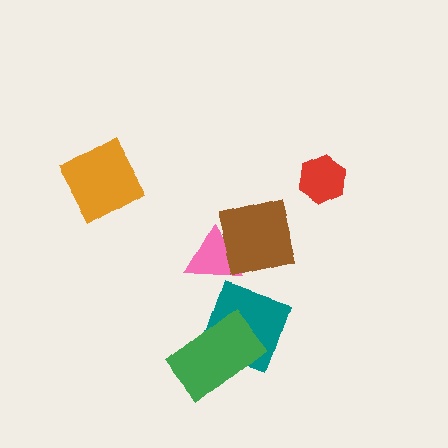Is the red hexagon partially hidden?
No, no other shape covers it.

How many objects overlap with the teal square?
1 object overlaps with the teal square.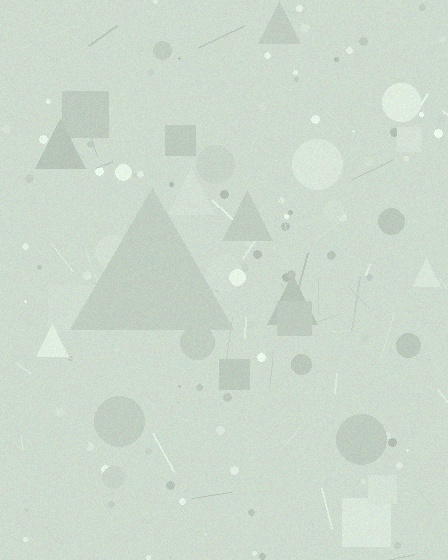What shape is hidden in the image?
A triangle is hidden in the image.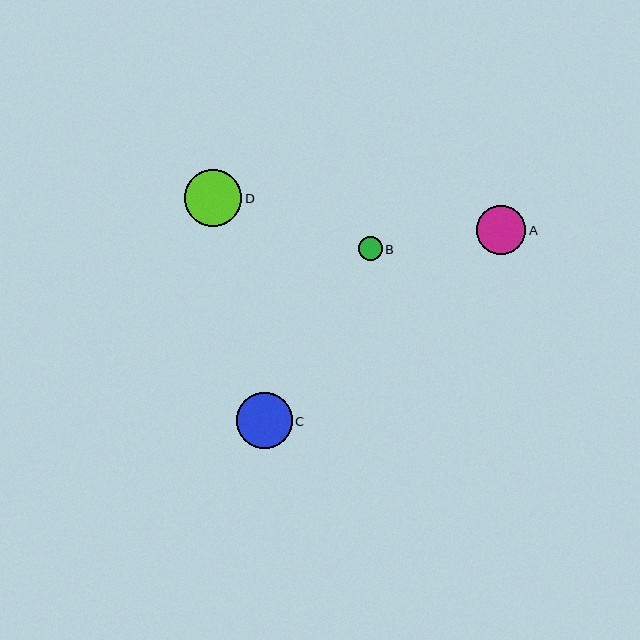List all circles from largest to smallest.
From largest to smallest: D, C, A, B.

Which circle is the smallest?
Circle B is the smallest with a size of approximately 23 pixels.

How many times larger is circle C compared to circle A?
Circle C is approximately 1.1 times the size of circle A.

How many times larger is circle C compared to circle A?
Circle C is approximately 1.1 times the size of circle A.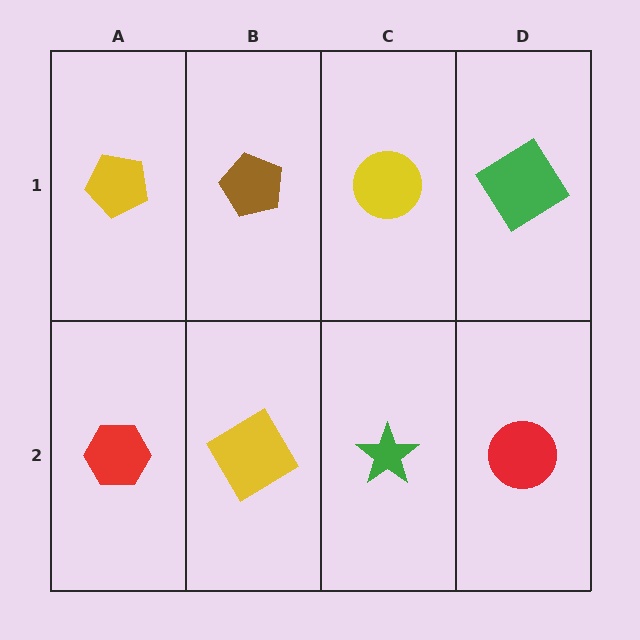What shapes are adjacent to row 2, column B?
A brown pentagon (row 1, column B), a red hexagon (row 2, column A), a green star (row 2, column C).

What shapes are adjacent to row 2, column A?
A yellow pentagon (row 1, column A), a yellow diamond (row 2, column B).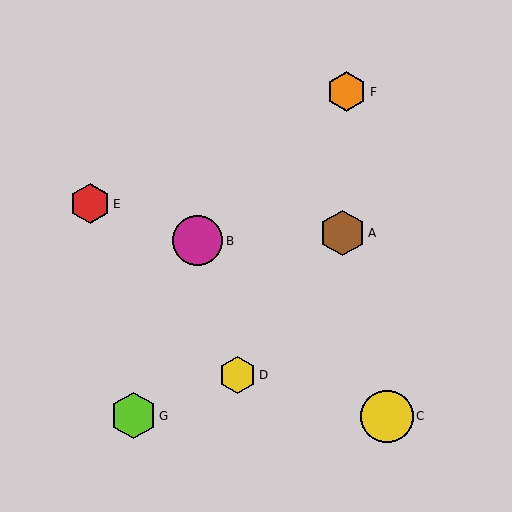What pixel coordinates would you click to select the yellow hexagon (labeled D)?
Click at (237, 375) to select the yellow hexagon D.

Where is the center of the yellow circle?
The center of the yellow circle is at (387, 417).